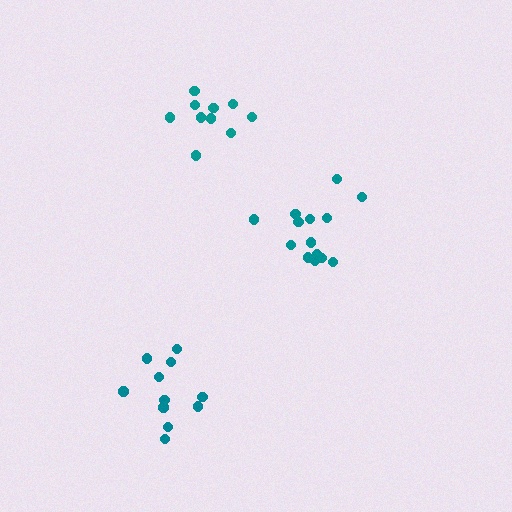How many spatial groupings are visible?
There are 3 spatial groupings.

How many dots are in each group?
Group 1: 11 dots, Group 2: 14 dots, Group 3: 10 dots (35 total).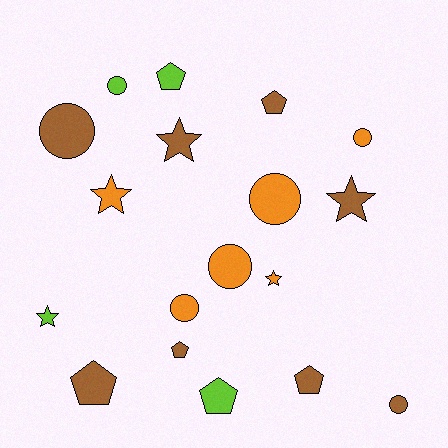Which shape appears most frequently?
Circle, with 7 objects.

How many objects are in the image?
There are 18 objects.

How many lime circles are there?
There is 1 lime circle.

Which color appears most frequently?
Brown, with 8 objects.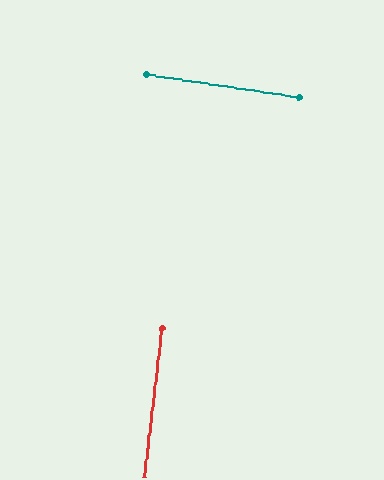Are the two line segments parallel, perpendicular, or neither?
Perpendicular — they meet at approximately 88°.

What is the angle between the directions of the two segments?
Approximately 88 degrees.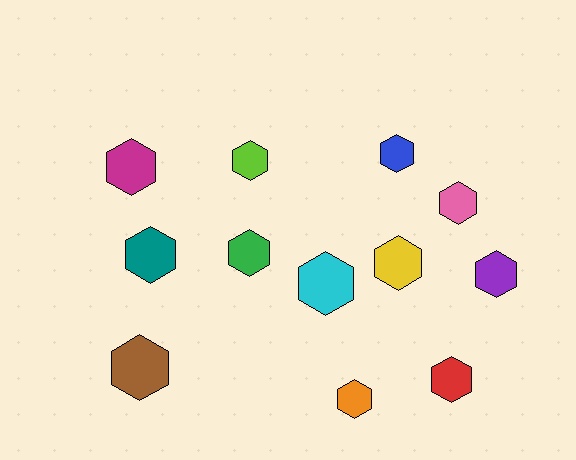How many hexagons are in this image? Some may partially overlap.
There are 12 hexagons.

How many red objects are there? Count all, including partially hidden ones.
There is 1 red object.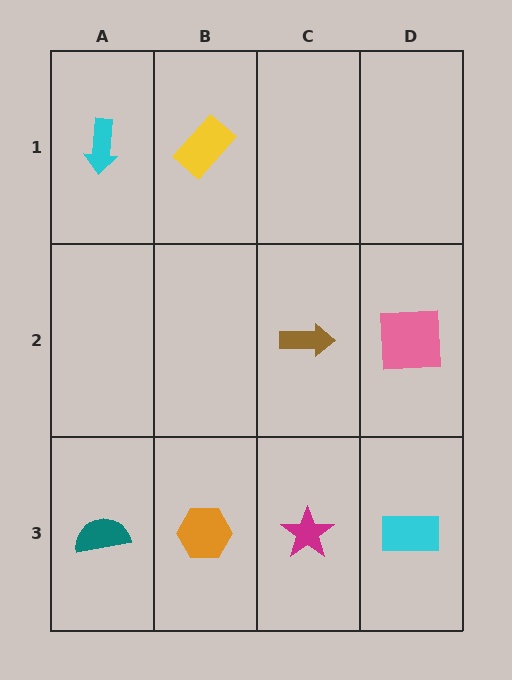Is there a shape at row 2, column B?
No, that cell is empty.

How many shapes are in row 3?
4 shapes.